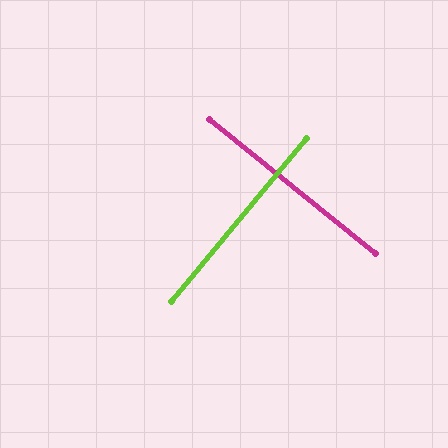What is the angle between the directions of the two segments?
Approximately 89 degrees.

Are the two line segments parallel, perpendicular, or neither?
Perpendicular — they meet at approximately 89°.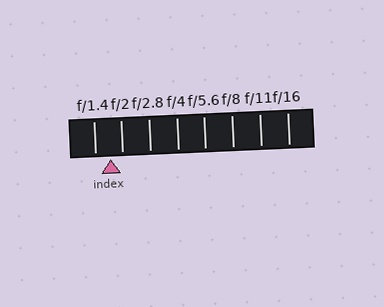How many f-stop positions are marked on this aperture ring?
There are 8 f-stop positions marked.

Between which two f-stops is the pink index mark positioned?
The index mark is between f/1.4 and f/2.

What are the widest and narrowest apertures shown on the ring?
The widest aperture shown is f/1.4 and the narrowest is f/16.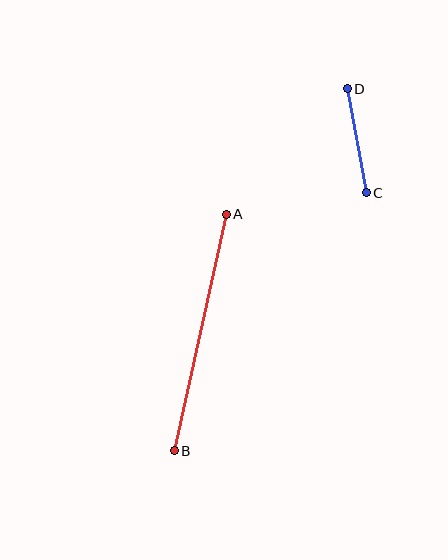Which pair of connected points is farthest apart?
Points A and B are farthest apart.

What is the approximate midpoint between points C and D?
The midpoint is at approximately (357, 141) pixels.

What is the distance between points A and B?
The distance is approximately 242 pixels.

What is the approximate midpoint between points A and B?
The midpoint is at approximately (200, 332) pixels.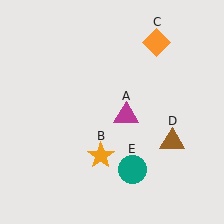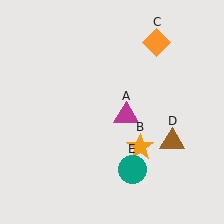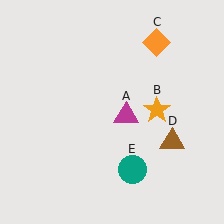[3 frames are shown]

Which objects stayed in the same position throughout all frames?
Magenta triangle (object A) and orange diamond (object C) and brown triangle (object D) and teal circle (object E) remained stationary.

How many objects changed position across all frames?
1 object changed position: orange star (object B).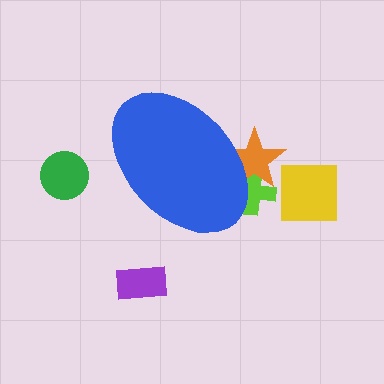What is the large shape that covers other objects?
A blue ellipse.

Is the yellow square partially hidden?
No, the yellow square is fully visible.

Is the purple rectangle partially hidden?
No, the purple rectangle is fully visible.